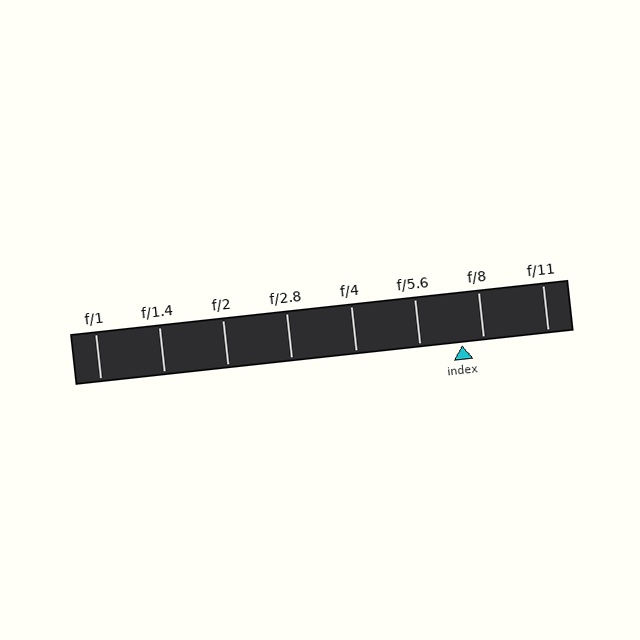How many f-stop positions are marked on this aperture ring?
There are 8 f-stop positions marked.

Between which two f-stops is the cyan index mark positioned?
The index mark is between f/5.6 and f/8.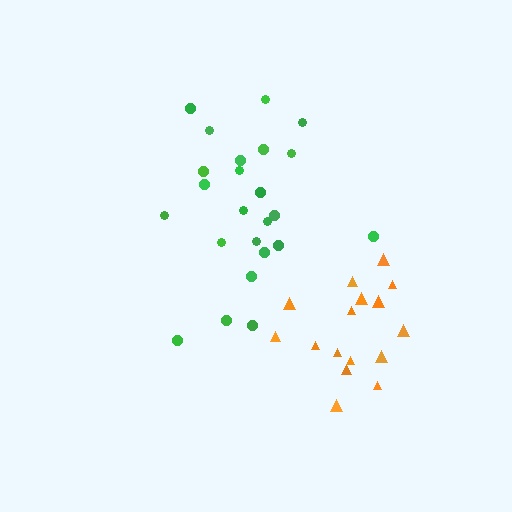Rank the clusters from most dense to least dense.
green, orange.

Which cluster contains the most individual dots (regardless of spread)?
Green (24).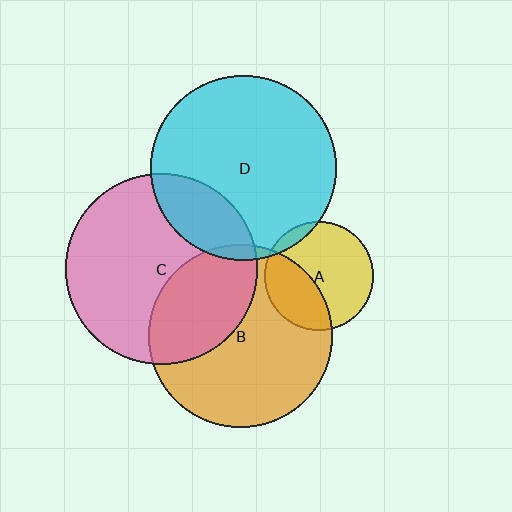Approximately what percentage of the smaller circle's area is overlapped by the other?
Approximately 20%.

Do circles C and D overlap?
Yes.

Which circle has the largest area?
Circle C (pink).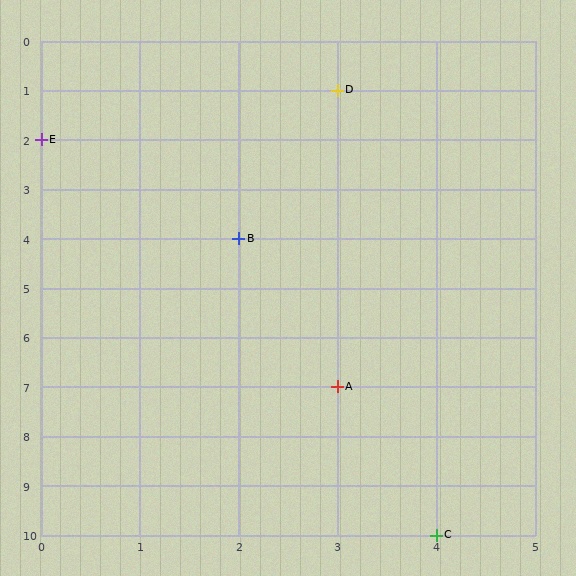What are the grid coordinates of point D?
Point D is at grid coordinates (3, 1).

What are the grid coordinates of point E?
Point E is at grid coordinates (0, 2).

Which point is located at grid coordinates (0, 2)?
Point E is at (0, 2).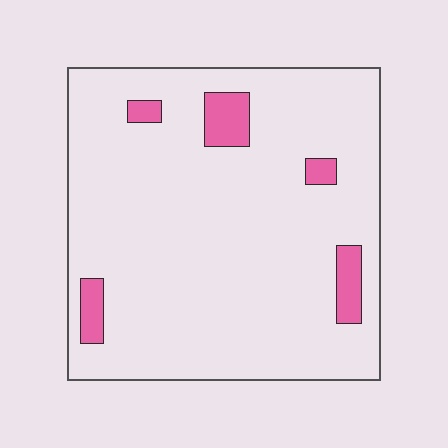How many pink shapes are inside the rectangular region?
5.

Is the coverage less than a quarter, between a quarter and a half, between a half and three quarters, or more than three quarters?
Less than a quarter.